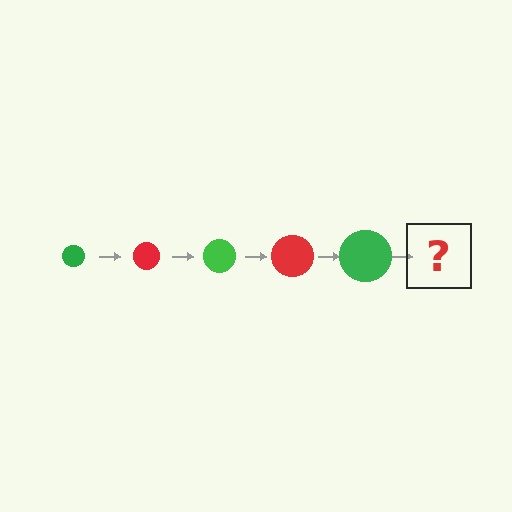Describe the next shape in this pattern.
It should be a red circle, larger than the previous one.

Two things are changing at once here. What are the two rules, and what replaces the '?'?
The two rules are that the circle grows larger each step and the color cycles through green and red. The '?' should be a red circle, larger than the previous one.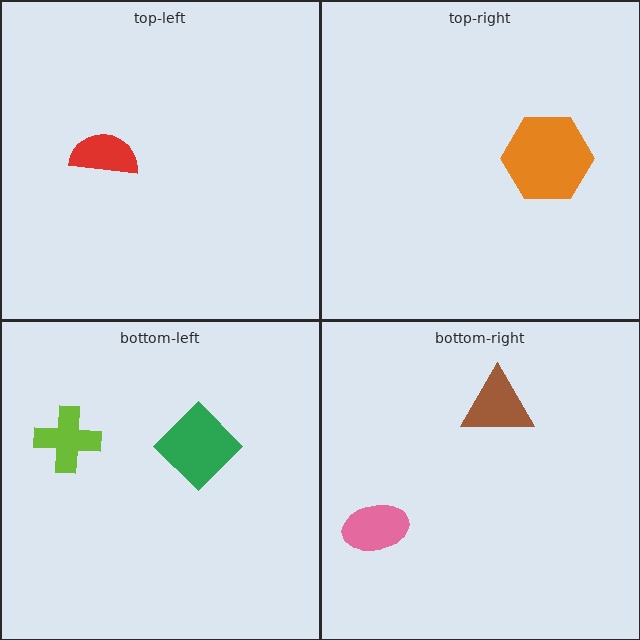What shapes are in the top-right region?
The orange hexagon.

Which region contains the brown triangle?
The bottom-right region.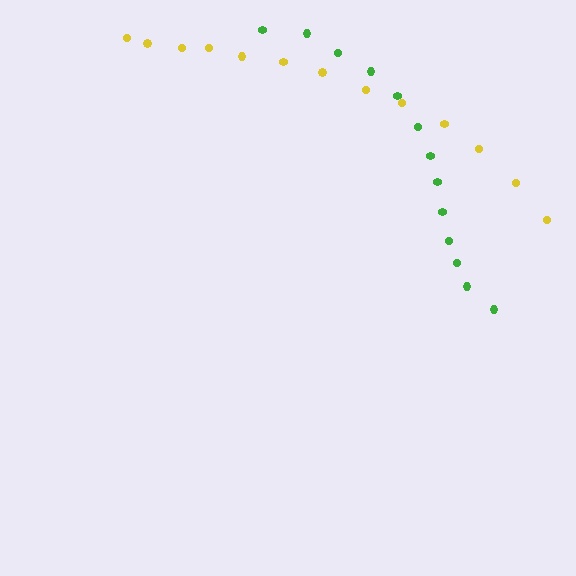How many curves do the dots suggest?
There are 2 distinct paths.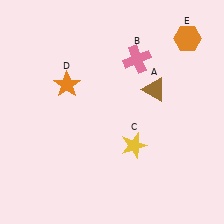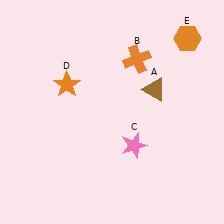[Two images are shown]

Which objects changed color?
B changed from pink to orange. C changed from yellow to pink.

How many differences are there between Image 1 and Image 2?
There are 2 differences between the two images.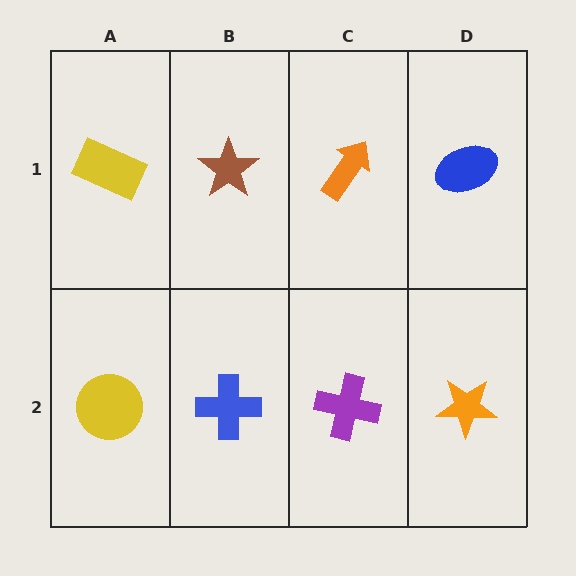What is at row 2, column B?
A blue cross.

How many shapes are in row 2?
4 shapes.